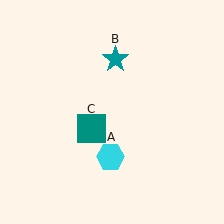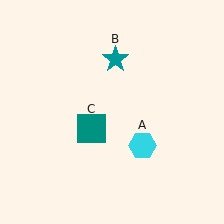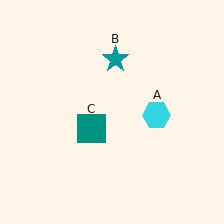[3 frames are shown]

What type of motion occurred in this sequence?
The cyan hexagon (object A) rotated counterclockwise around the center of the scene.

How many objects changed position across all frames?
1 object changed position: cyan hexagon (object A).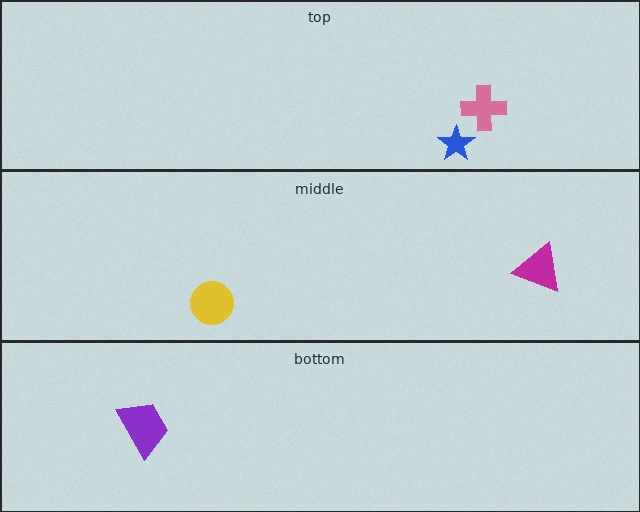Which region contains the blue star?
The top region.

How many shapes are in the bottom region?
1.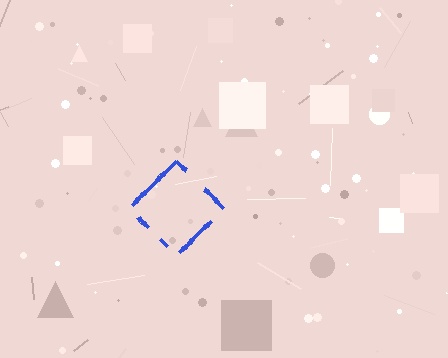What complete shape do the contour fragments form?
The contour fragments form a diamond.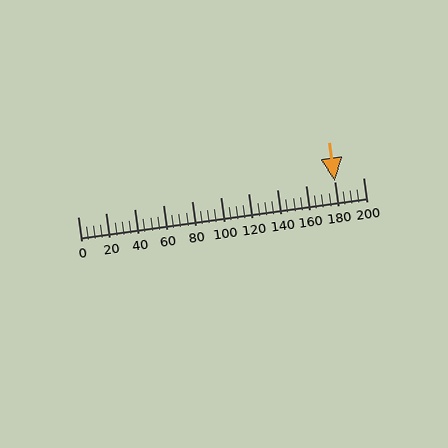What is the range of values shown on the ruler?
The ruler shows values from 0 to 200.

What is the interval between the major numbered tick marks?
The major tick marks are spaced 20 units apart.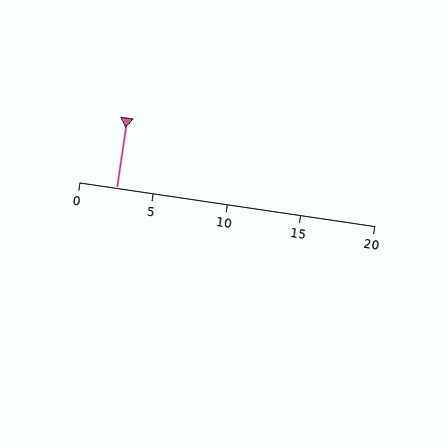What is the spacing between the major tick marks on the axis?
The major ticks are spaced 5 apart.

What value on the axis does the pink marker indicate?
The marker indicates approximately 2.5.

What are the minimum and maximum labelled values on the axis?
The axis runs from 0 to 20.